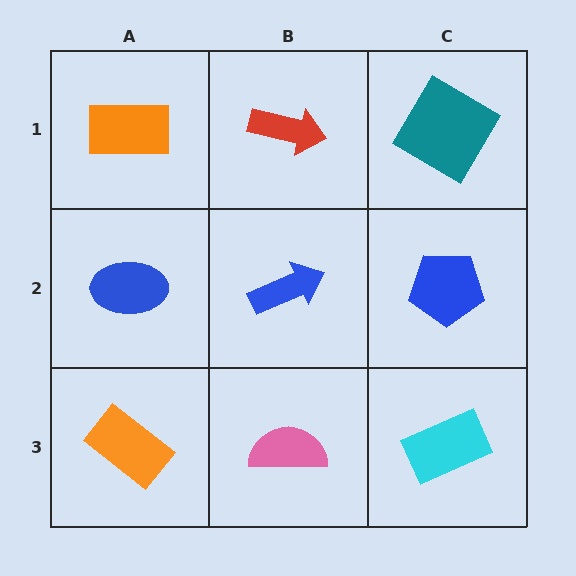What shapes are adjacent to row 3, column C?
A blue pentagon (row 2, column C), a pink semicircle (row 3, column B).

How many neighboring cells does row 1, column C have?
2.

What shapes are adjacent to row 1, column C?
A blue pentagon (row 2, column C), a red arrow (row 1, column B).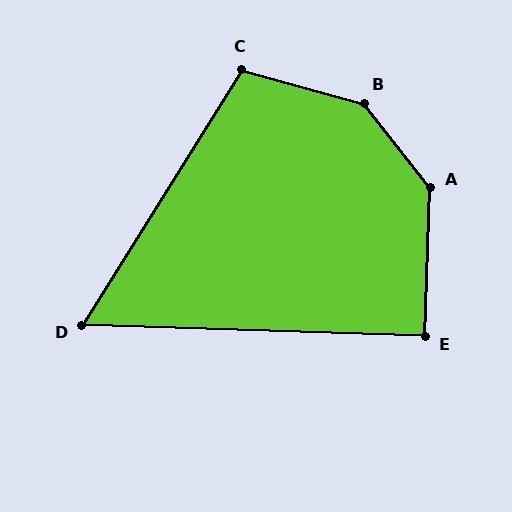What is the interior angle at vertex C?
Approximately 106 degrees (obtuse).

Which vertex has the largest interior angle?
B, at approximately 144 degrees.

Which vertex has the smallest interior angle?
D, at approximately 60 degrees.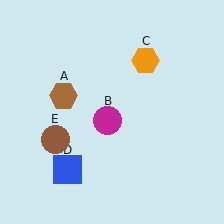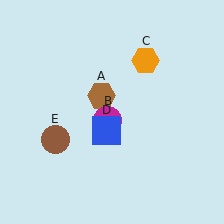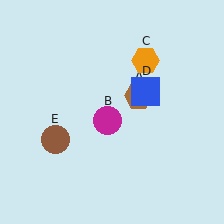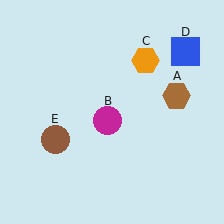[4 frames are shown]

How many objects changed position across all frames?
2 objects changed position: brown hexagon (object A), blue square (object D).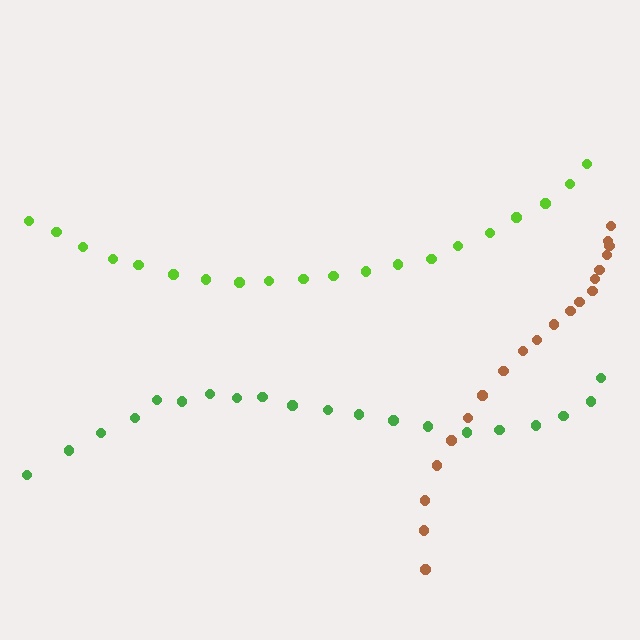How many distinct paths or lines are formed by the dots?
There are 3 distinct paths.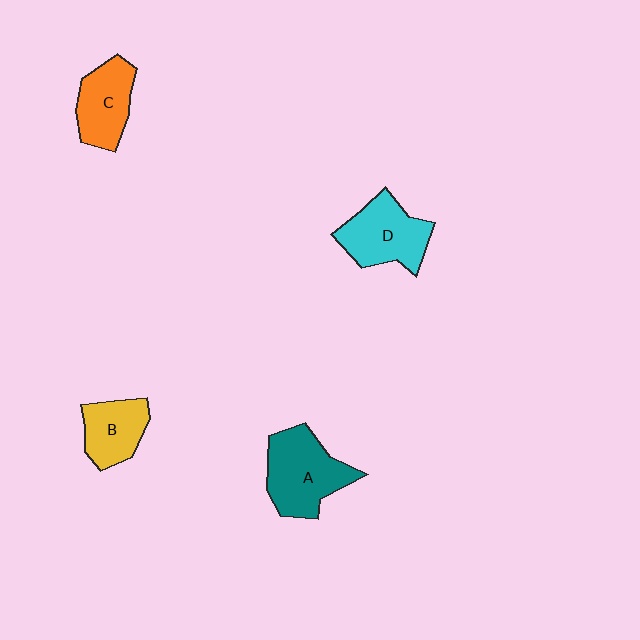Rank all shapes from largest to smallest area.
From largest to smallest: A (teal), D (cyan), C (orange), B (yellow).